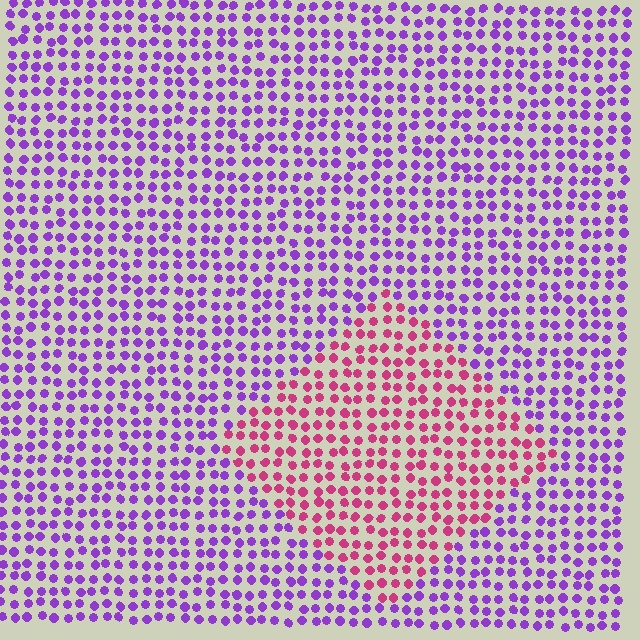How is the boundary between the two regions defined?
The boundary is defined purely by a slight shift in hue (about 56 degrees). Spacing, size, and orientation are identical on both sides.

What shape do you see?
I see a diamond.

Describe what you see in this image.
The image is filled with small purple elements in a uniform arrangement. A diamond-shaped region is visible where the elements are tinted to a slightly different hue, forming a subtle color boundary.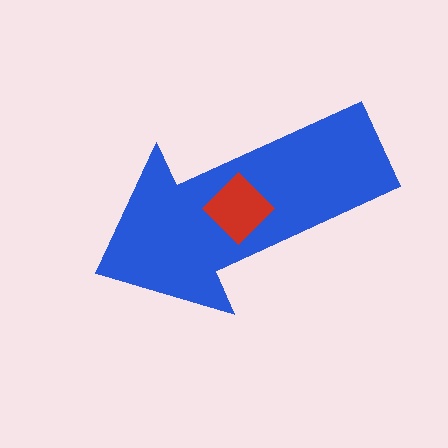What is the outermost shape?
The blue arrow.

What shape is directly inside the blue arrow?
The red diamond.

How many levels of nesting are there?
2.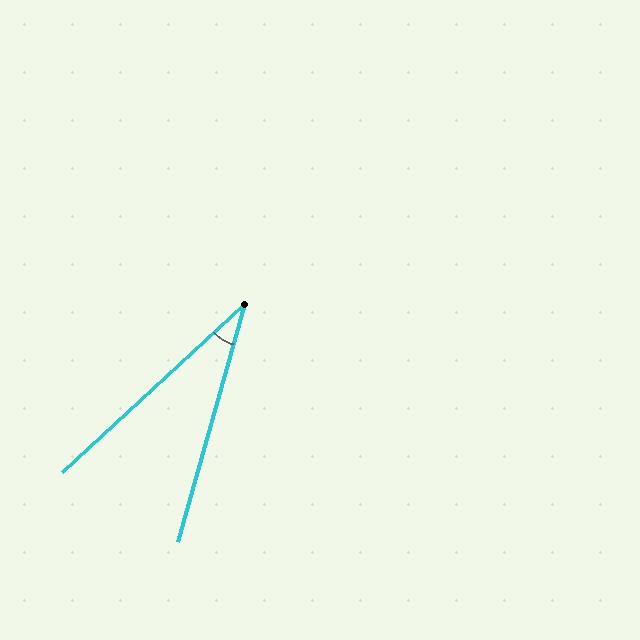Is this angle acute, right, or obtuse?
It is acute.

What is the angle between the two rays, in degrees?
Approximately 32 degrees.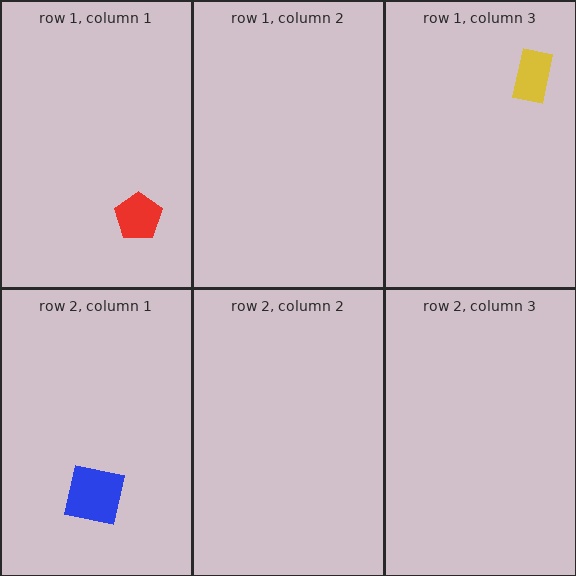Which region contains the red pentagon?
The row 1, column 1 region.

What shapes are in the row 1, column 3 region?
The yellow rectangle.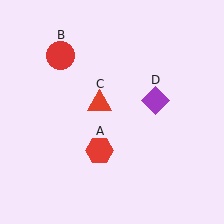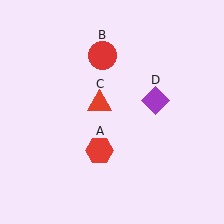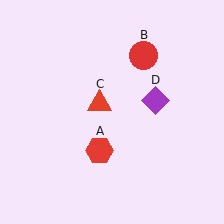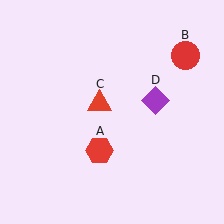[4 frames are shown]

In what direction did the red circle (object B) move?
The red circle (object B) moved right.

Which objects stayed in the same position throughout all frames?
Red hexagon (object A) and red triangle (object C) and purple diamond (object D) remained stationary.